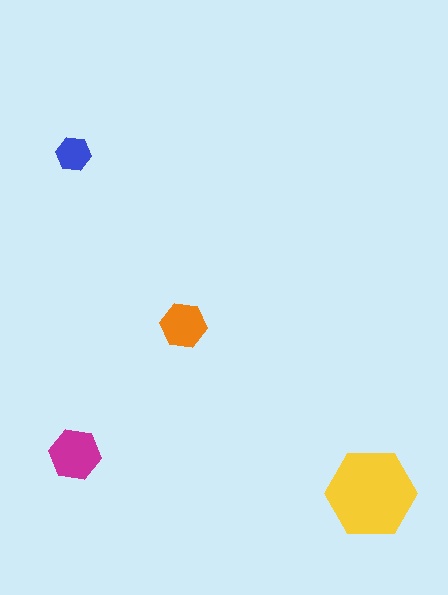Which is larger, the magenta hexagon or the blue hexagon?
The magenta one.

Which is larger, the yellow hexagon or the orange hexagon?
The yellow one.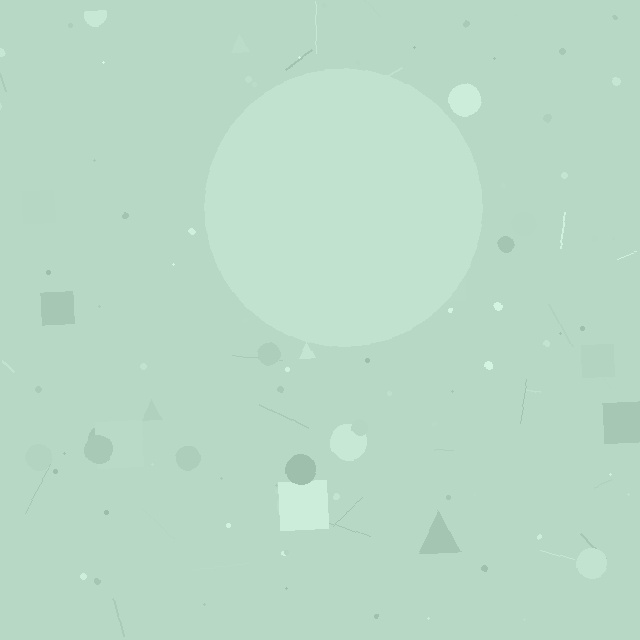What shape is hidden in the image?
A circle is hidden in the image.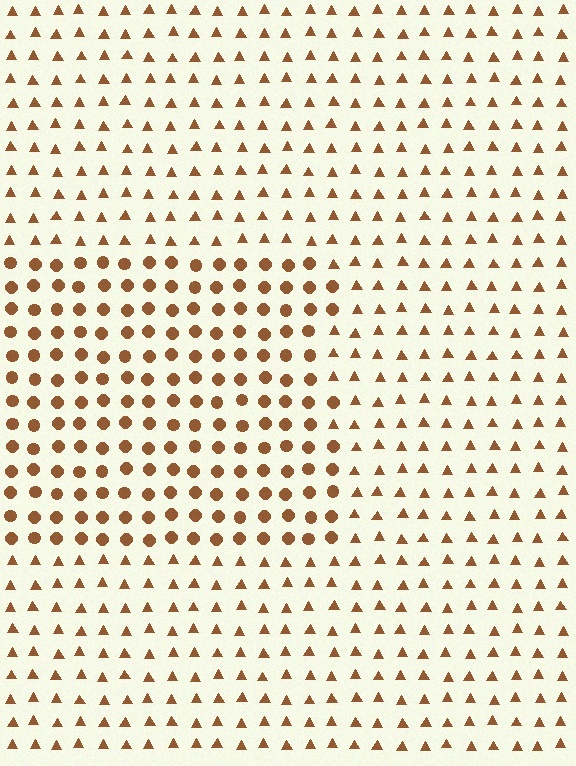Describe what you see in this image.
The image is filled with small brown elements arranged in a uniform grid. A rectangle-shaped region contains circles, while the surrounding area contains triangles. The boundary is defined purely by the change in element shape.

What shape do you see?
I see a rectangle.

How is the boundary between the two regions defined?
The boundary is defined by a change in element shape: circles inside vs. triangles outside. All elements share the same color and spacing.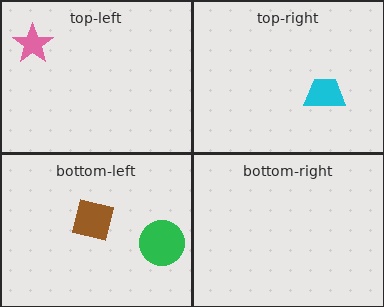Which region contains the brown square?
The bottom-left region.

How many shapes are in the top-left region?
1.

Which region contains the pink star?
The top-left region.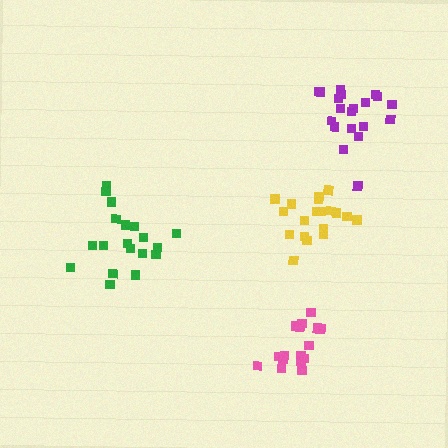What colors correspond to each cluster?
The clusters are colored: yellow, green, pink, purple.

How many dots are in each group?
Group 1: 19 dots, Group 2: 19 dots, Group 3: 16 dots, Group 4: 20 dots (74 total).